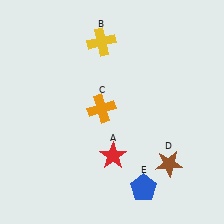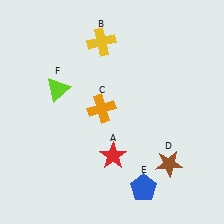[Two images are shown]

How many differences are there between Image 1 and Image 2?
There is 1 difference between the two images.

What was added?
A lime triangle (F) was added in Image 2.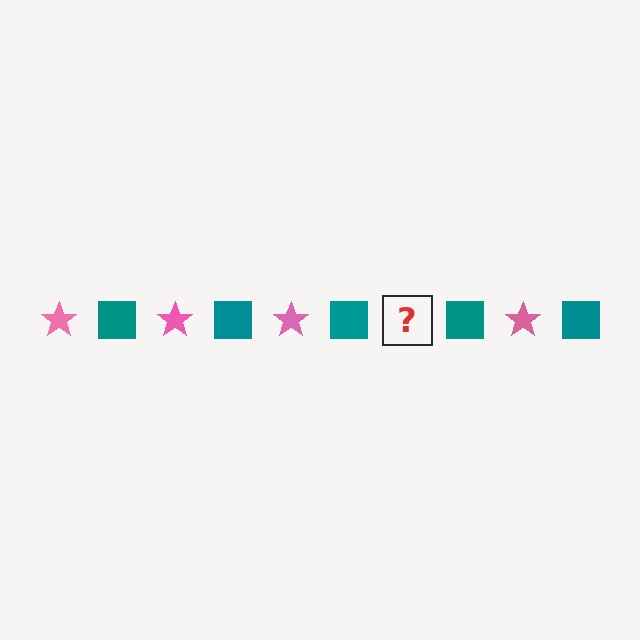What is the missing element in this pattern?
The missing element is a pink star.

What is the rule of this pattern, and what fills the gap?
The rule is that the pattern alternates between pink star and teal square. The gap should be filled with a pink star.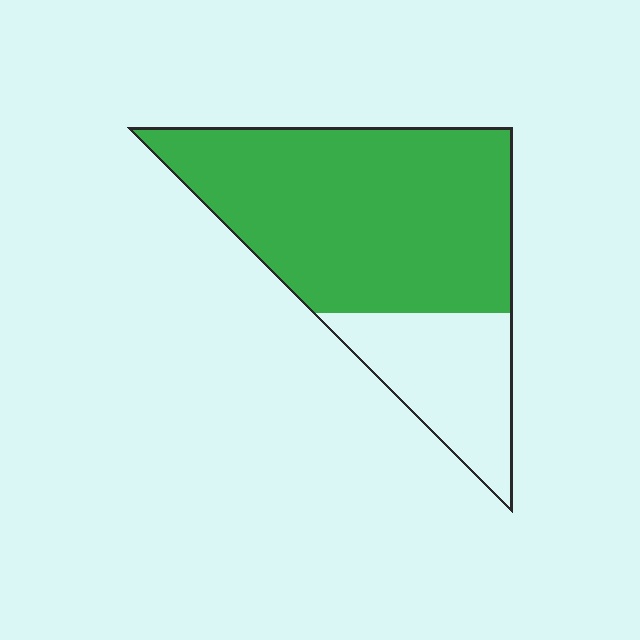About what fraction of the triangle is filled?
About three quarters (3/4).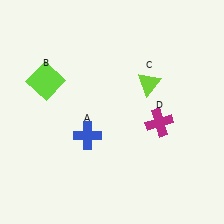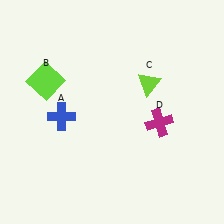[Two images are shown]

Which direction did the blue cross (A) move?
The blue cross (A) moved left.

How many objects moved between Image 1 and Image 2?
1 object moved between the two images.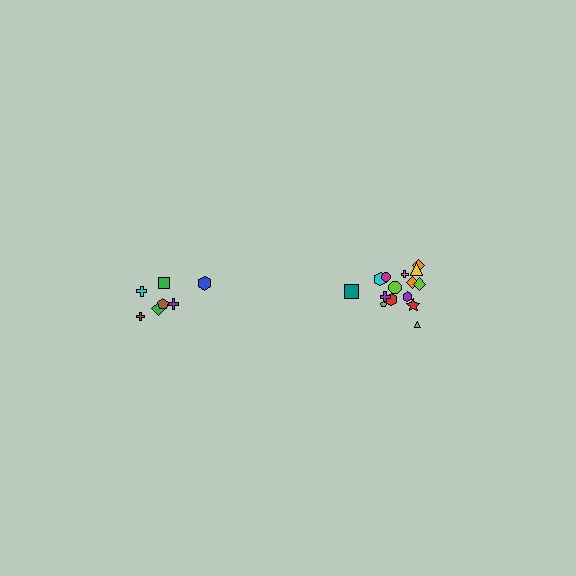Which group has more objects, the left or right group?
The right group.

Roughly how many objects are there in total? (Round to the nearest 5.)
Roughly 20 objects in total.